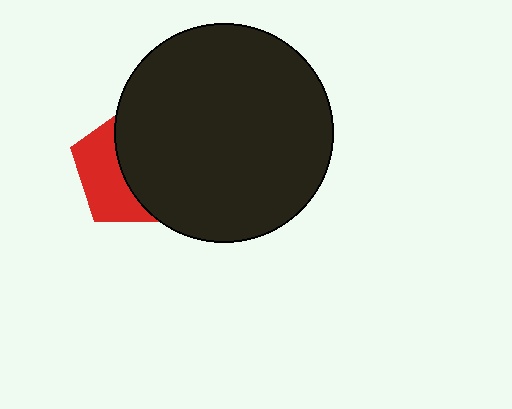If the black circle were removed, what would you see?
You would see the complete red pentagon.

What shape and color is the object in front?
The object in front is a black circle.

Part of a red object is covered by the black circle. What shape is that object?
It is a pentagon.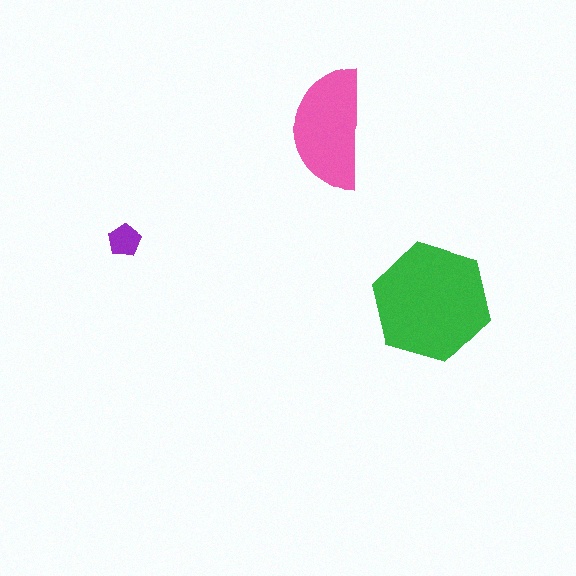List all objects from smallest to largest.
The purple pentagon, the pink semicircle, the green hexagon.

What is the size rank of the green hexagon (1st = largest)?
1st.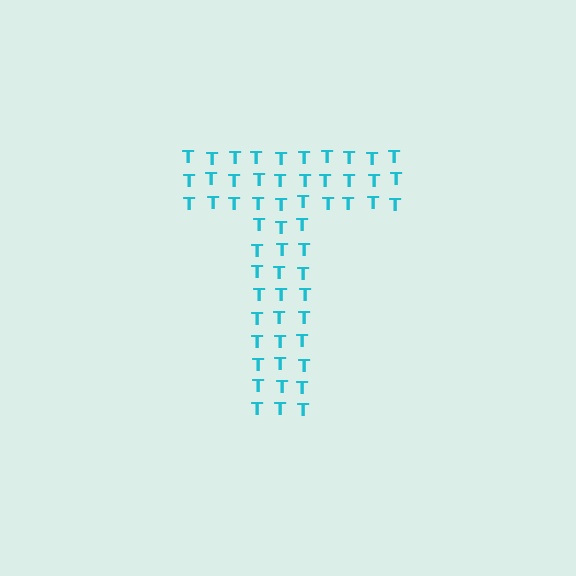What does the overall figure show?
The overall figure shows the letter T.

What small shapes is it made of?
It is made of small letter T's.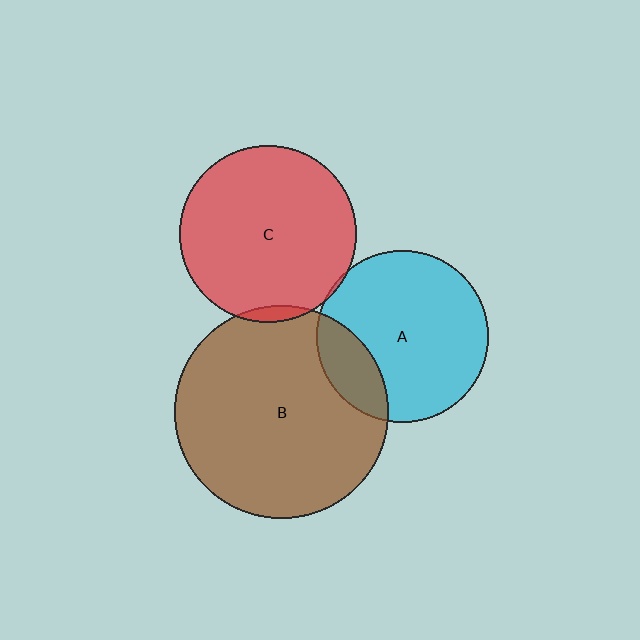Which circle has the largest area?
Circle B (brown).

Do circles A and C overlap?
Yes.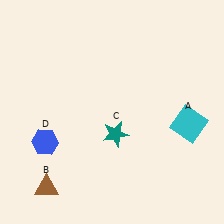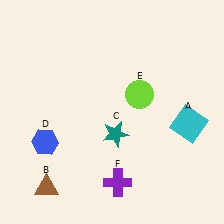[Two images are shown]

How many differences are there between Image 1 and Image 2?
There are 2 differences between the two images.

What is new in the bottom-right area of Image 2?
A purple cross (F) was added in the bottom-right area of Image 2.